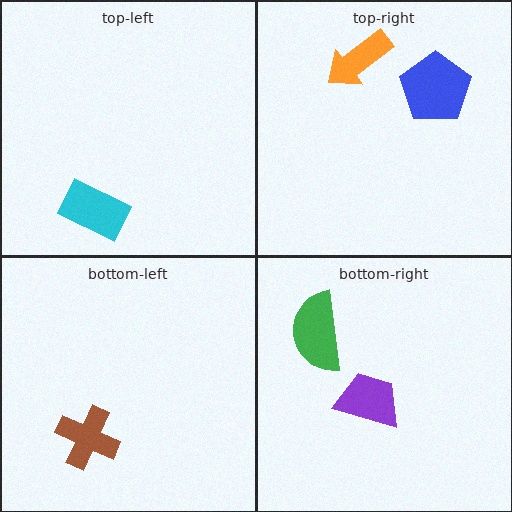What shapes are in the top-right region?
The blue pentagon, the orange arrow.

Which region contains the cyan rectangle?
The top-left region.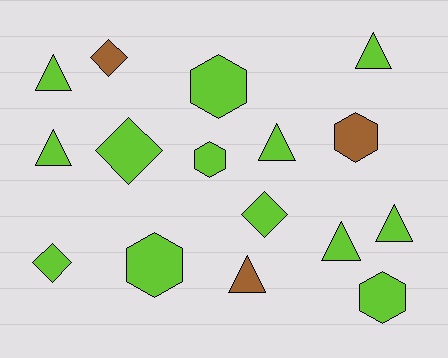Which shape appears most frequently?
Triangle, with 7 objects.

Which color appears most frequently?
Lime, with 13 objects.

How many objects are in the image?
There are 16 objects.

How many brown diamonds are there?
There is 1 brown diamond.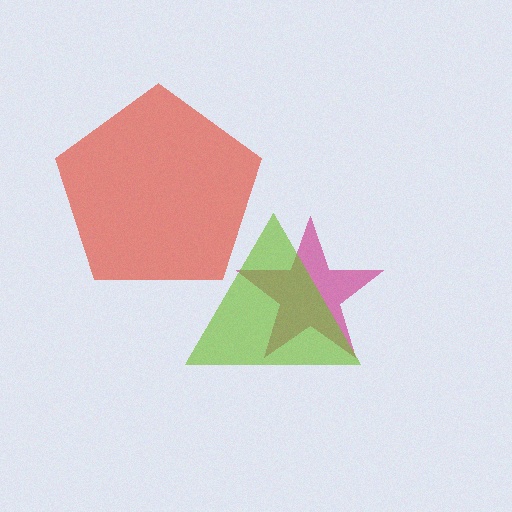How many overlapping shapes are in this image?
There are 3 overlapping shapes in the image.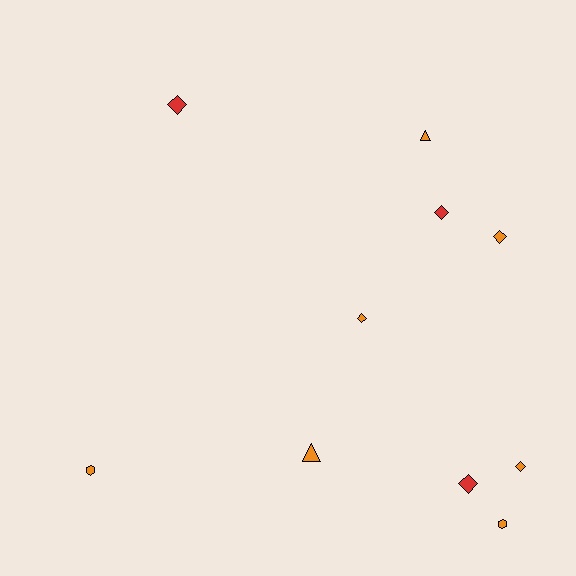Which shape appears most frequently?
Diamond, with 6 objects.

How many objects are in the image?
There are 10 objects.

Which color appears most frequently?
Orange, with 7 objects.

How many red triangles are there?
There are no red triangles.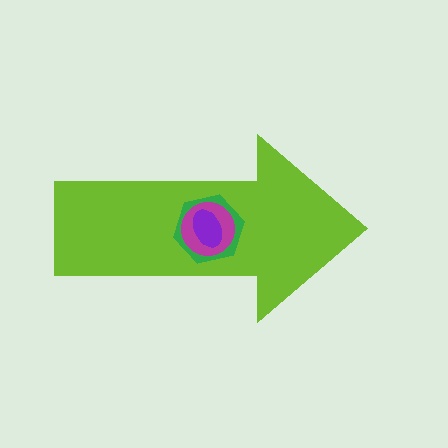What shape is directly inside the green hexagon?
The magenta circle.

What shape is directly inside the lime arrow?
The green hexagon.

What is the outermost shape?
The lime arrow.